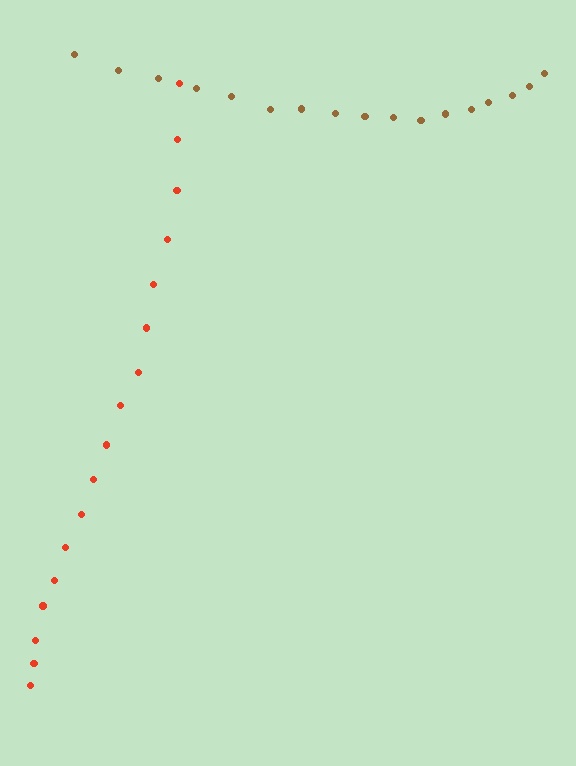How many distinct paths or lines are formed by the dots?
There are 2 distinct paths.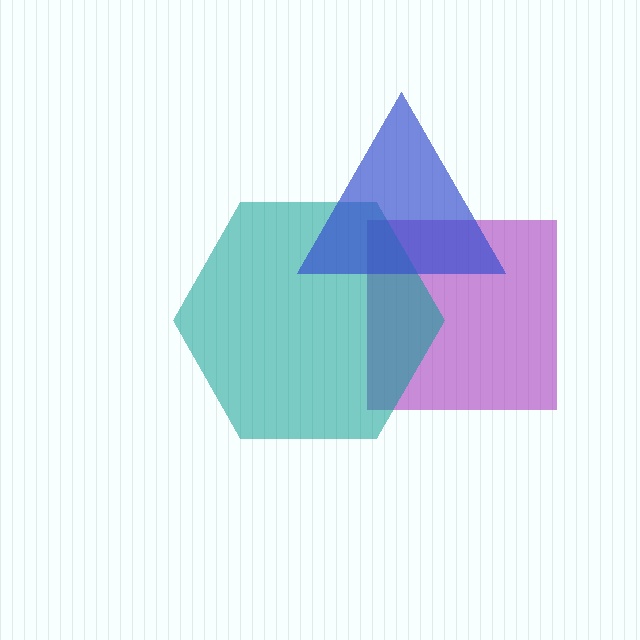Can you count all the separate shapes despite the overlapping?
Yes, there are 3 separate shapes.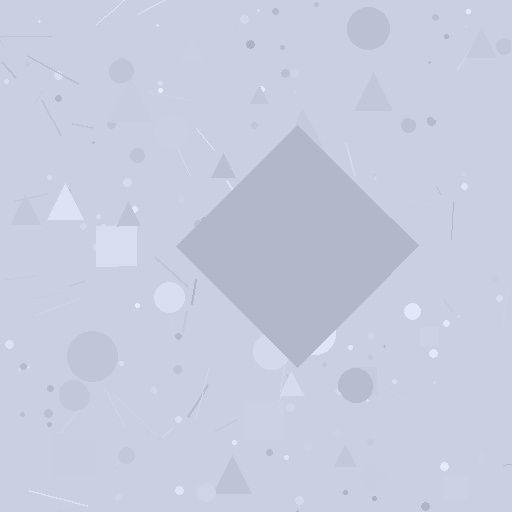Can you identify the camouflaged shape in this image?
The camouflaged shape is a diamond.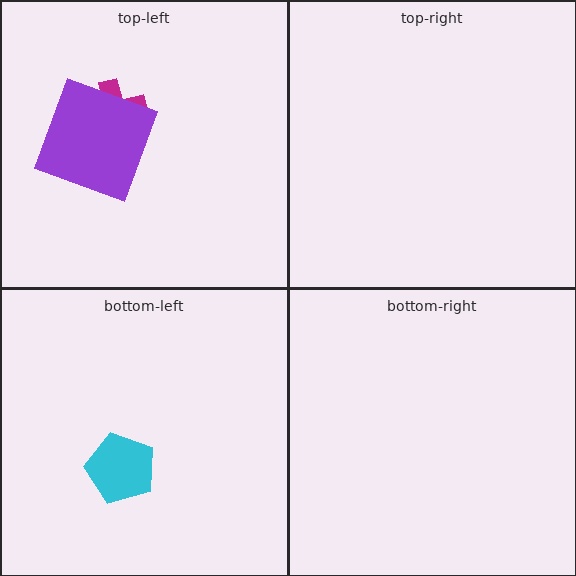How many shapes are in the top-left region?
2.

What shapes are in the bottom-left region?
The cyan pentagon.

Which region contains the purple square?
The top-left region.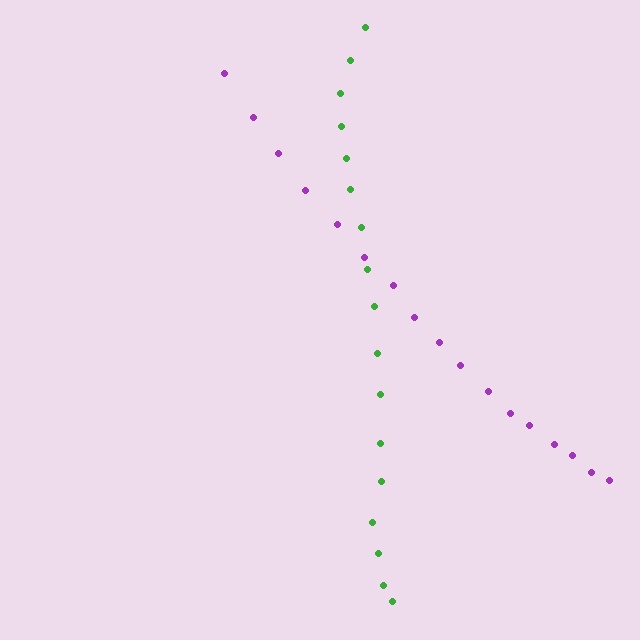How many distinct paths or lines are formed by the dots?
There are 2 distinct paths.